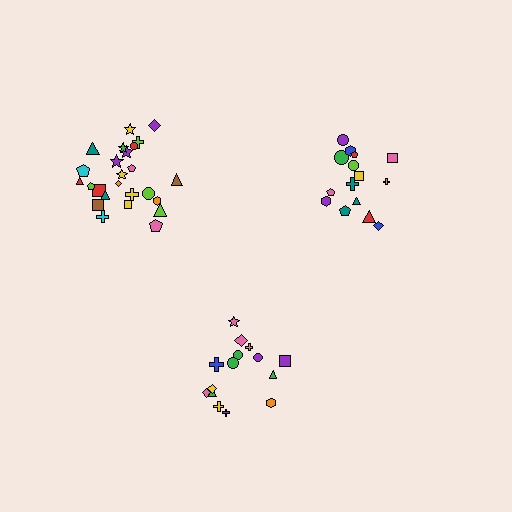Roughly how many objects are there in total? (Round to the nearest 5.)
Roughly 55 objects in total.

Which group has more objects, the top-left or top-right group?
The top-left group.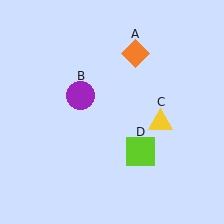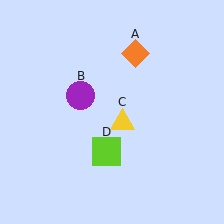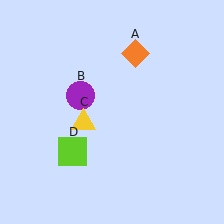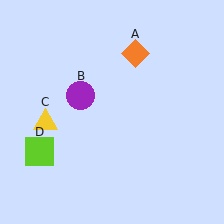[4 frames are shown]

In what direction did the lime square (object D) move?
The lime square (object D) moved left.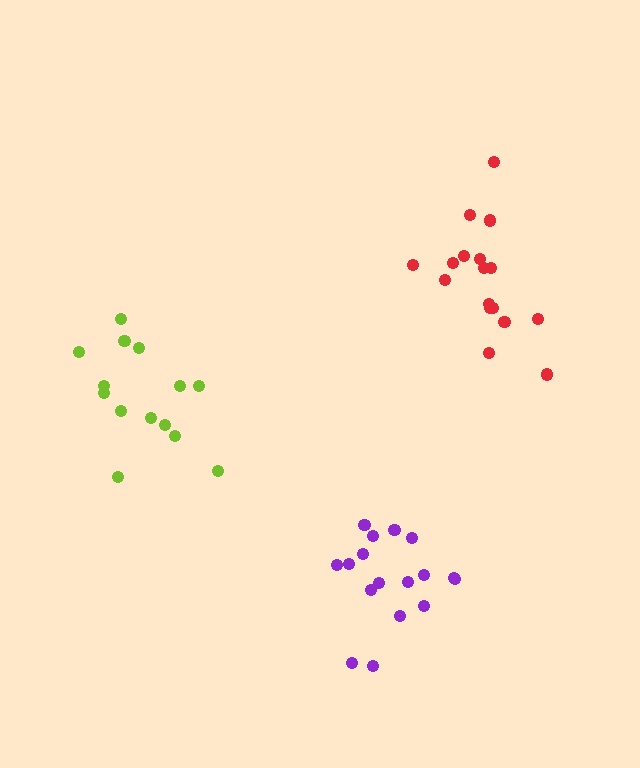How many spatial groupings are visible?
There are 3 spatial groupings.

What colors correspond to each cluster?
The clusters are colored: red, lime, purple.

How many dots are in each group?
Group 1: 17 dots, Group 2: 14 dots, Group 3: 17 dots (48 total).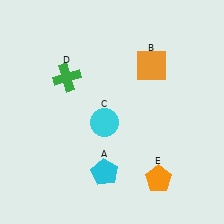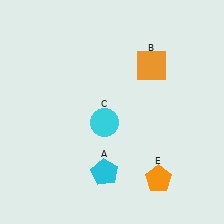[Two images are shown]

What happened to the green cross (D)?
The green cross (D) was removed in Image 2. It was in the top-left area of Image 1.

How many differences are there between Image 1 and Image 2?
There is 1 difference between the two images.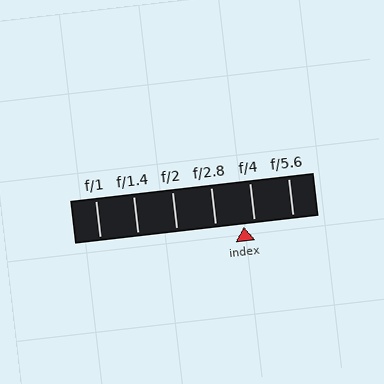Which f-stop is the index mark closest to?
The index mark is closest to f/4.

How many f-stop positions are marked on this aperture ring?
There are 6 f-stop positions marked.